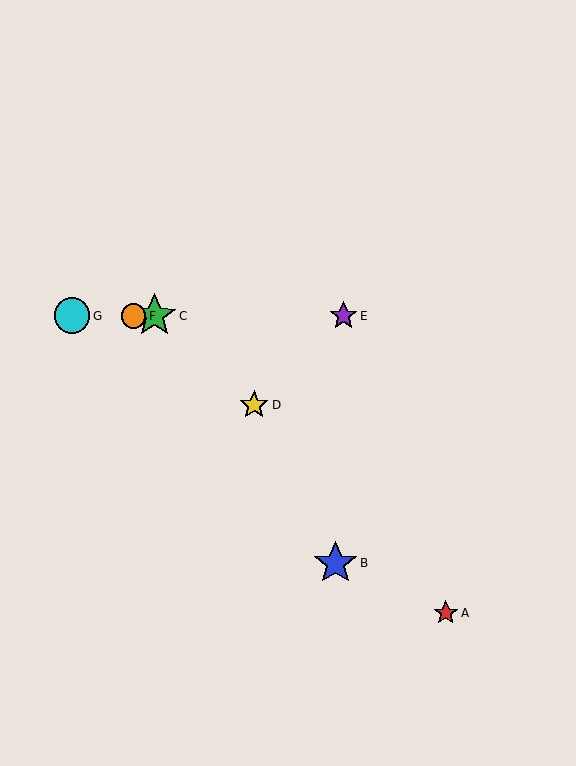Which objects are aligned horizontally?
Objects C, E, F, G are aligned horizontally.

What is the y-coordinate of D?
Object D is at y≈405.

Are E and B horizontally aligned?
No, E is at y≈316 and B is at y≈563.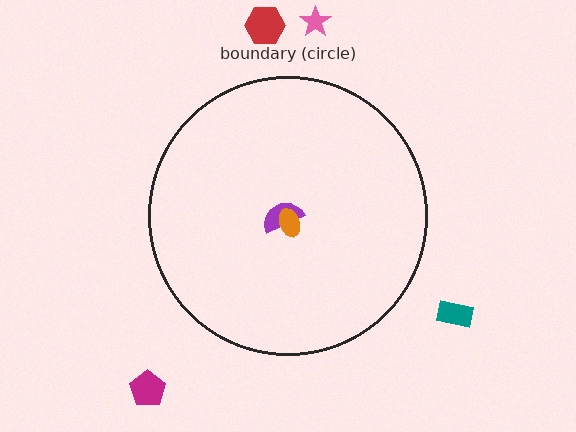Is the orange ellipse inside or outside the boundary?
Inside.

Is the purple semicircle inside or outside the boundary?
Inside.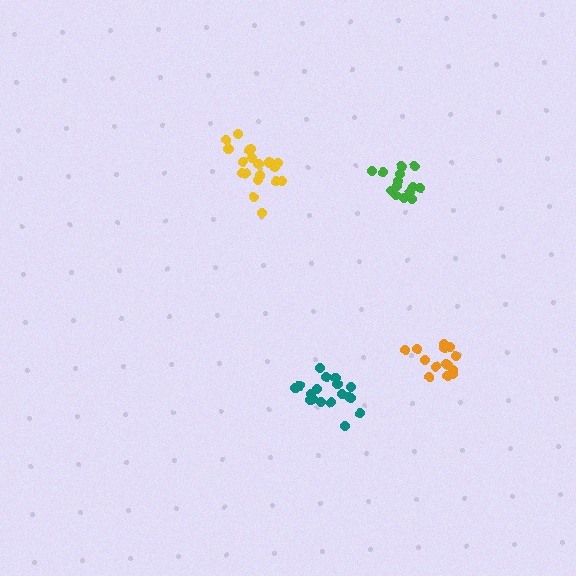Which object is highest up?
The yellow cluster is topmost.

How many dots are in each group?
Group 1: 14 dots, Group 2: 19 dots, Group 3: 14 dots, Group 4: 19 dots (66 total).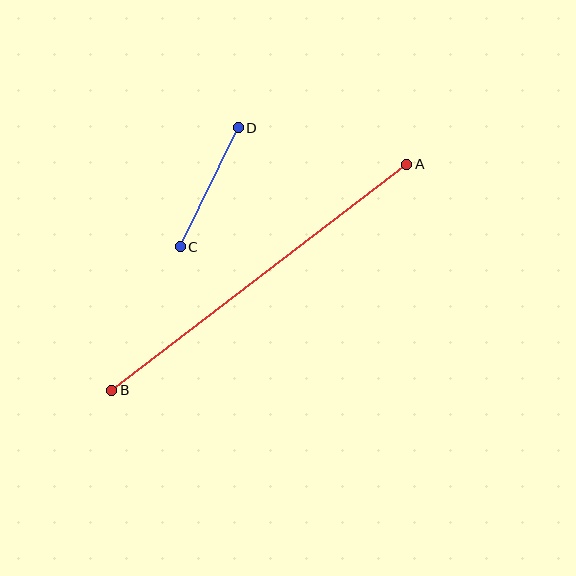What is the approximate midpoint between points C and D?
The midpoint is at approximately (209, 187) pixels.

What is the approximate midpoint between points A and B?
The midpoint is at approximately (259, 277) pixels.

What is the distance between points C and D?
The distance is approximately 133 pixels.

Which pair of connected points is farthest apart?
Points A and B are farthest apart.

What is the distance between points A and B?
The distance is approximately 372 pixels.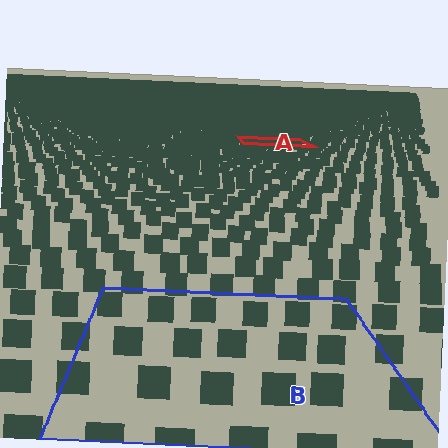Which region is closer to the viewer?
Region B is closer. The texture elements there are larger and more spread out.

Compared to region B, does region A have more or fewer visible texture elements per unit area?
Region A has more texture elements per unit area — they are packed more densely because it is farther away.